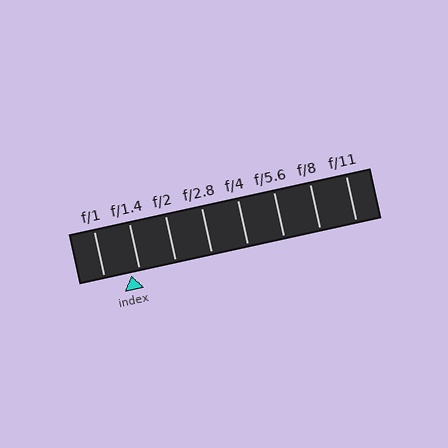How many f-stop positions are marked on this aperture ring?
There are 8 f-stop positions marked.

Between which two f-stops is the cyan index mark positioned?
The index mark is between f/1 and f/1.4.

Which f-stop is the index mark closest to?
The index mark is closest to f/1.4.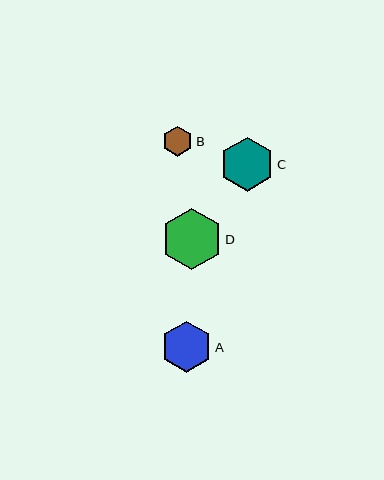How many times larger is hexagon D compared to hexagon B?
Hexagon D is approximately 2.0 times the size of hexagon B.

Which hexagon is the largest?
Hexagon D is the largest with a size of approximately 61 pixels.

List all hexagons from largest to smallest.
From largest to smallest: D, C, A, B.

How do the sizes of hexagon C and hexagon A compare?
Hexagon C and hexagon A are approximately the same size.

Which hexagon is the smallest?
Hexagon B is the smallest with a size of approximately 30 pixels.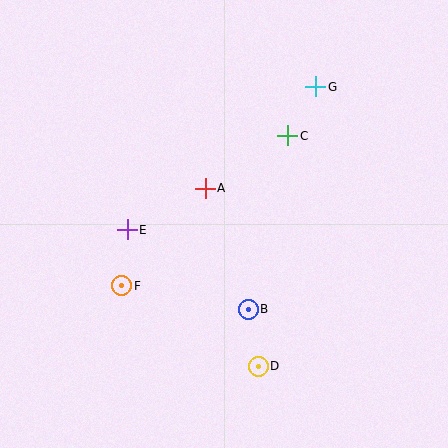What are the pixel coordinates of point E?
Point E is at (127, 230).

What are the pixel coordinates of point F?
Point F is at (122, 286).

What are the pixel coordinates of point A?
Point A is at (205, 188).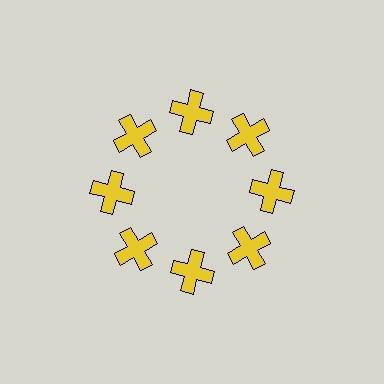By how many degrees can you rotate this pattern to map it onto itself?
The pattern maps onto itself every 45 degrees of rotation.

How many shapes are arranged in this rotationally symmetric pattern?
There are 8 shapes, arranged in 8 groups of 1.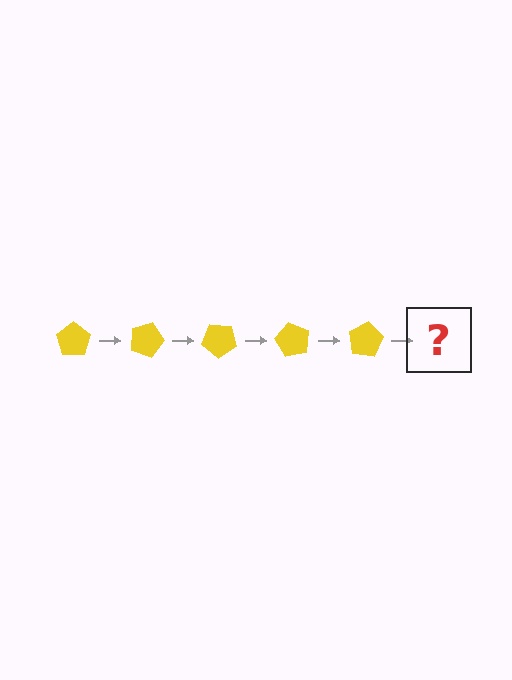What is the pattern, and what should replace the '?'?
The pattern is that the pentagon rotates 20 degrees each step. The '?' should be a yellow pentagon rotated 100 degrees.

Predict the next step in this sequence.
The next step is a yellow pentagon rotated 100 degrees.